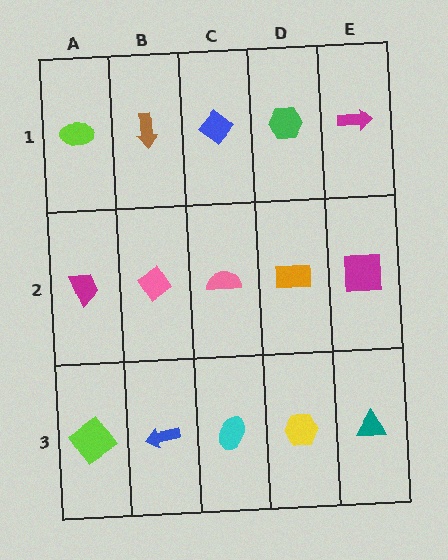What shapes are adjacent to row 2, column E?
A magenta arrow (row 1, column E), a teal triangle (row 3, column E), an orange rectangle (row 2, column D).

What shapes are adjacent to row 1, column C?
A pink semicircle (row 2, column C), a brown arrow (row 1, column B), a green hexagon (row 1, column D).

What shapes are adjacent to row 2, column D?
A green hexagon (row 1, column D), a yellow hexagon (row 3, column D), a pink semicircle (row 2, column C), a magenta square (row 2, column E).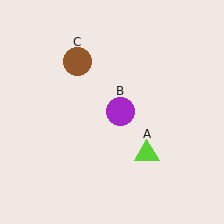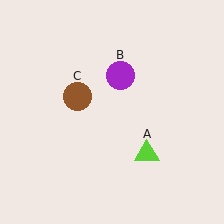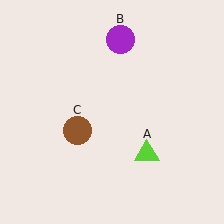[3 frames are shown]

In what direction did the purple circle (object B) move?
The purple circle (object B) moved up.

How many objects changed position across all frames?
2 objects changed position: purple circle (object B), brown circle (object C).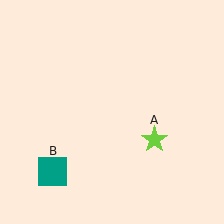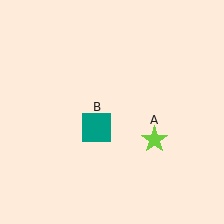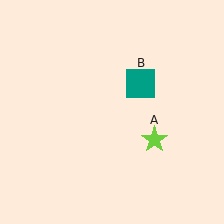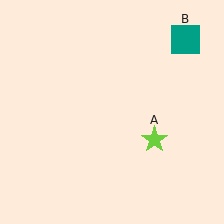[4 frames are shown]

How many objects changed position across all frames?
1 object changed position: teal square (object B).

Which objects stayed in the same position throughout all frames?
Lime star (object A) remained stationary.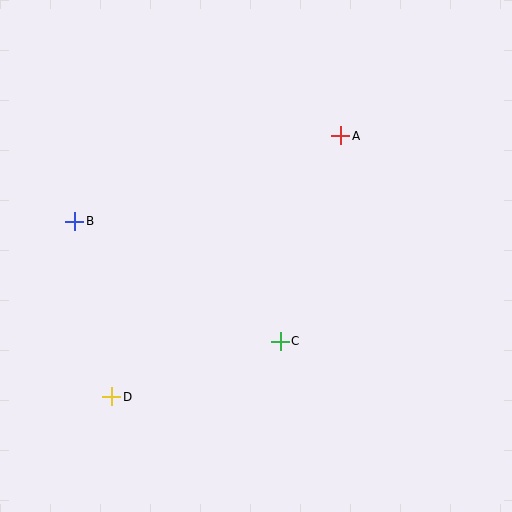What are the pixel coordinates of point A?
Point A is at (341, 136).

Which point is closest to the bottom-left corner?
Point D is closest to the bottom-left corner.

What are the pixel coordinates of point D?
Point D is at (112, 397).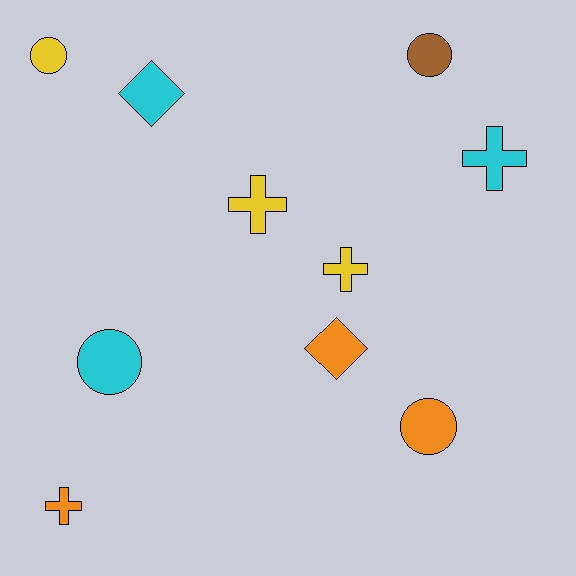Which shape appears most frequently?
Circle, with 4 objects.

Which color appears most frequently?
Cyan, with 3 objects.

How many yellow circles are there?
There is 1 yellow circle.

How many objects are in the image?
There are 10 objects.